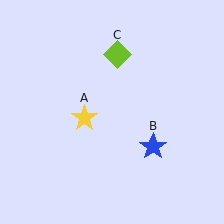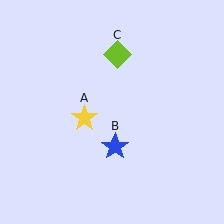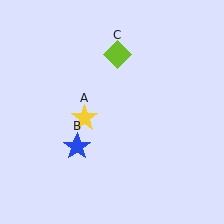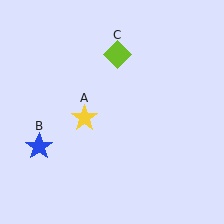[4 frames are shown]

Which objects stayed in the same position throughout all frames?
Yellow star (object A) and lime diamond (object C) remained stationary.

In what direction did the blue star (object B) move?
The blue star (object B) moved left.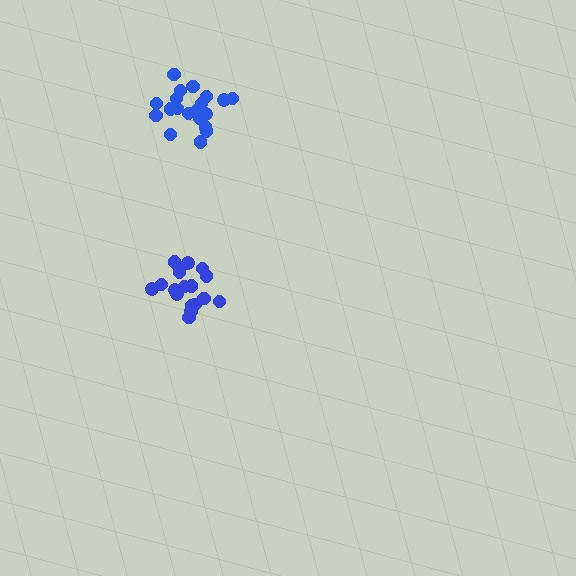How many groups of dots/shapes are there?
There are 2 groups.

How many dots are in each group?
Group 1: 17 dots, Group 2: 21 dots (38 total).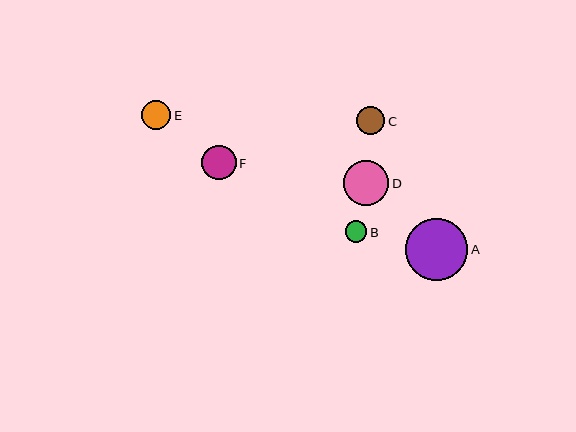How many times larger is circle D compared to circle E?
Circle D is approximately 1.5 times the size of circle E.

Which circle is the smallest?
Circle B is the smallest with a size of approximately 21 pixels.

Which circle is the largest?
Circle A is the largest with a size of approximately 62 pixels.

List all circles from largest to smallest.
From largest to smallest: A, D, F, E, C, B.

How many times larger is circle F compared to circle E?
Circle F is approximately 1.2 times the size of circle E.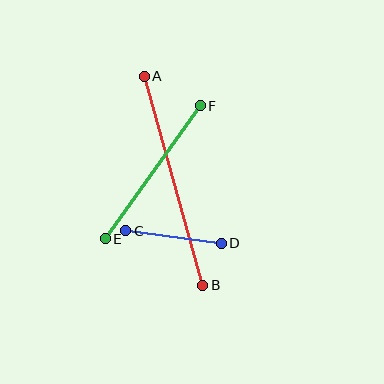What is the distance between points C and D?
The distance is approximately 97 pixels.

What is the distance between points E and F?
The distance is approximately 164 pixels.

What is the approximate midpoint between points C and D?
The midpoint is at approximately (174, 237) pixels.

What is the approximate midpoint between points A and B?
The midpoint is at approximately (174, 181) pixels.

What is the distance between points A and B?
The distance is approximately 217 pixels.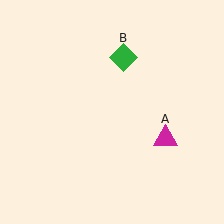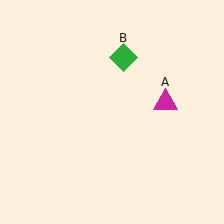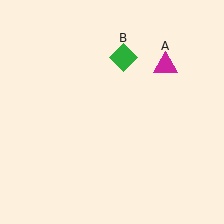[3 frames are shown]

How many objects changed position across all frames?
1 object changed position: magenta triangle (object A).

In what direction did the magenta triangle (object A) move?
The magenta triangle (object A) moved up.